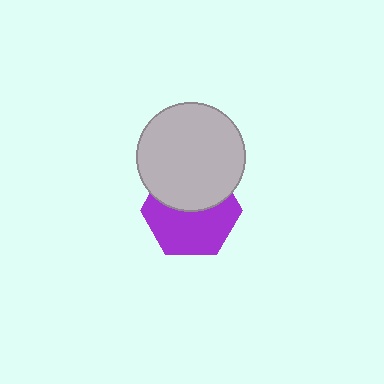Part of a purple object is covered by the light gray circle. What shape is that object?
It is a hexagon.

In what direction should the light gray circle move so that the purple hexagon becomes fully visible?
The light gray circle should move up. That is the shortest direction to clear the overlap and leave the purple hexagon fully visible.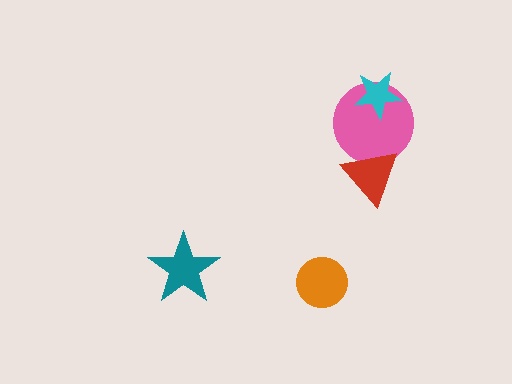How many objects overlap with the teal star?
0 objects overlap with the teal star.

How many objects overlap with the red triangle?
1 object overlaps with the red triangle.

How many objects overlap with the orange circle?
0 objects overlap with the orange circle.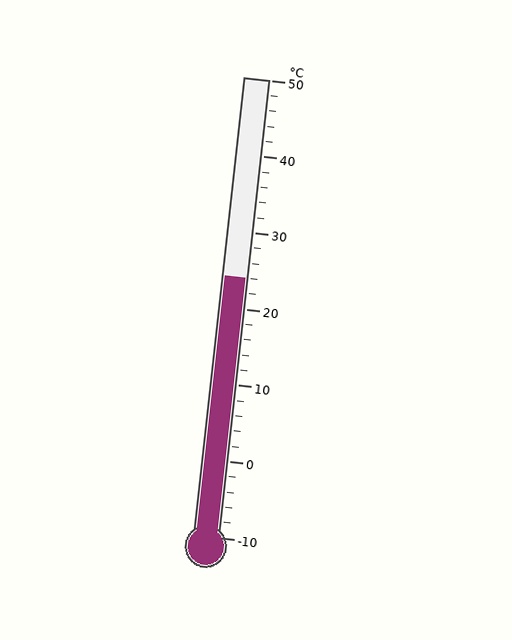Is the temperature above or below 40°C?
The temperature is below 40°C.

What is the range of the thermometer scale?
The thermometer scale ranges from -10°C to 50°C.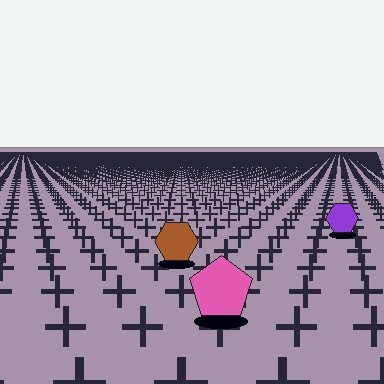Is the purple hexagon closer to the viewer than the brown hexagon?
No. The brown hexagon is closer — you can tell from the texture gradient: the ground texture is coarser near it.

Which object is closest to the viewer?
The pink pentagon is closest. The texture marks near it are larger and more spread out.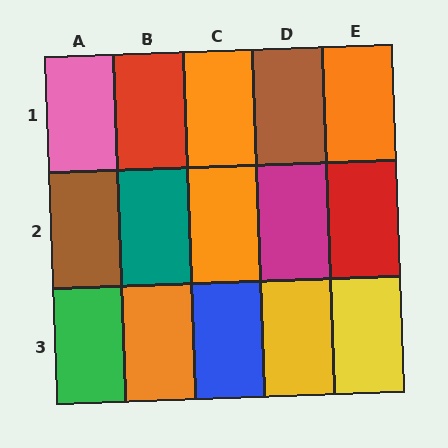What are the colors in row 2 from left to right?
Brown, teal, orange, magenta, red.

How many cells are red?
2 cells are red.